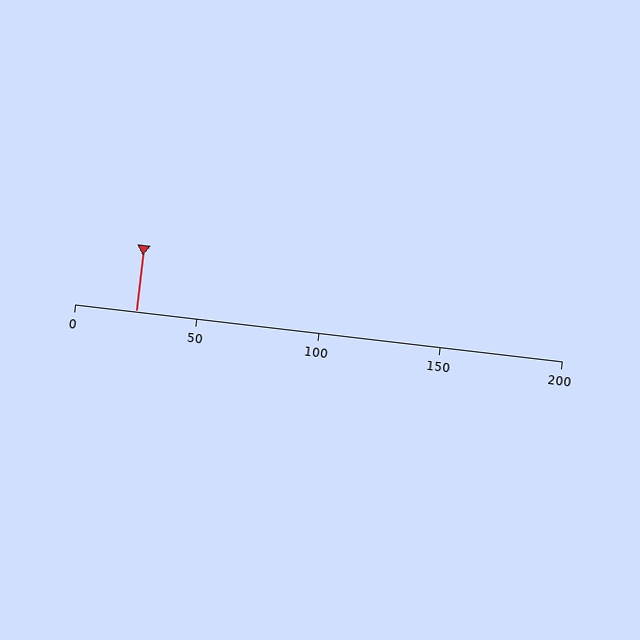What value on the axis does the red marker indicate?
The marker indicates approximately 25.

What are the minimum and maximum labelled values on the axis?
The axis runs from 0 to 200.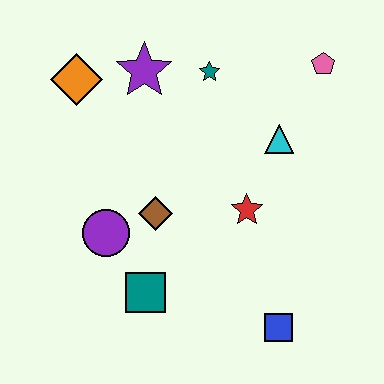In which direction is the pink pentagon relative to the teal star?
The pink pentagon is to the right of the teal star.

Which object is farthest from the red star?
The orange diamond is farthest from the red star.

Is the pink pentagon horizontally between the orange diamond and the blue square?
No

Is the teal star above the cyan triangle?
Yes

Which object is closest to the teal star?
The purple star is closest to the teal star.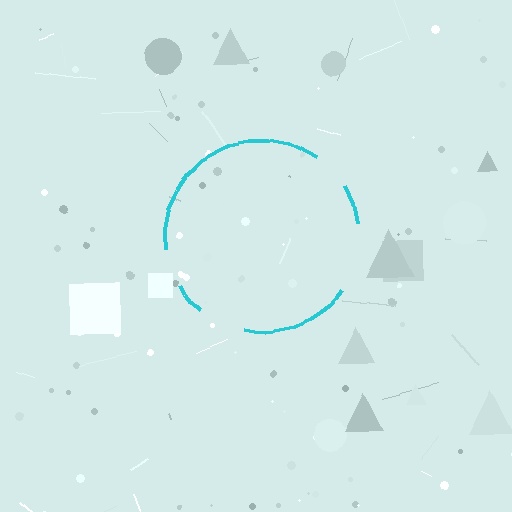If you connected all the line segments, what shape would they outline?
They would outline a circle.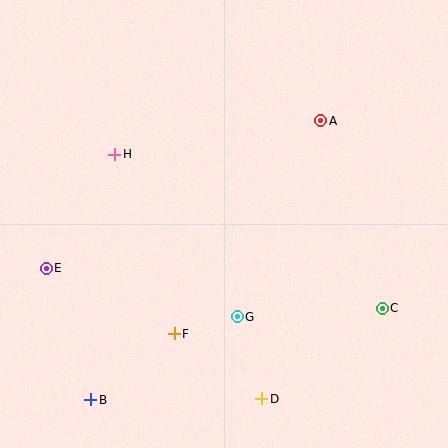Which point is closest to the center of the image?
Point G at (237, 317) is closest to the center.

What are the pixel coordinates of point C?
Point C is at (382, 308).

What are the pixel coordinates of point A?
Point A is at (321, 121).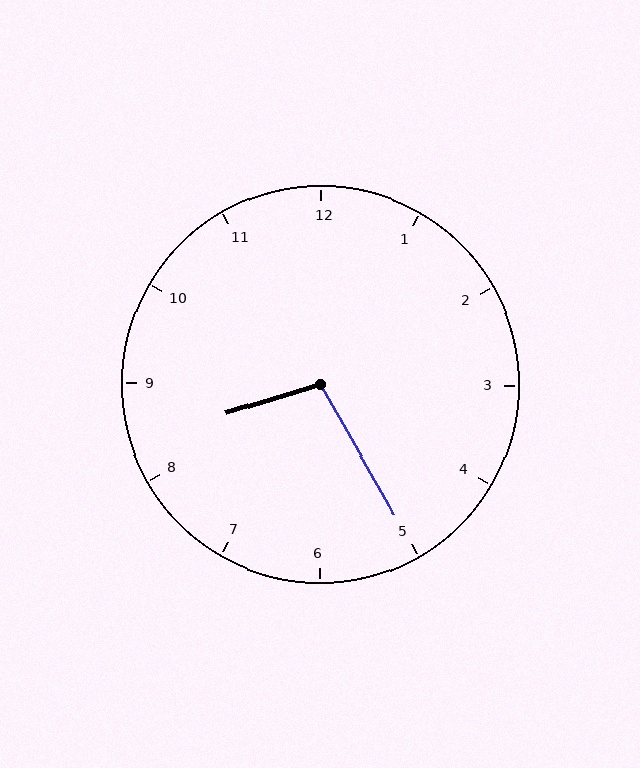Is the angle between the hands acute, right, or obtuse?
It is obtuse.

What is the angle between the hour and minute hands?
Approximately 102 degrees.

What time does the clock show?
8:25.